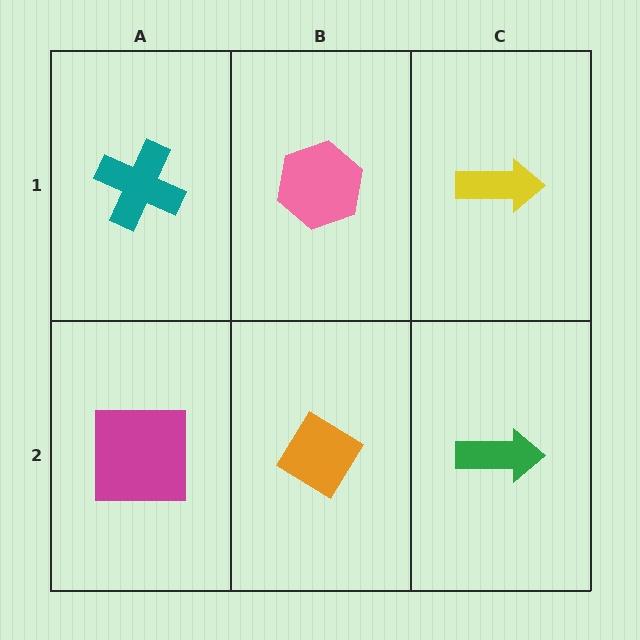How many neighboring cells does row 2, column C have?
2.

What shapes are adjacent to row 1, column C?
A green arrow (row 2, column C), a pink hexagon (row 1, column B).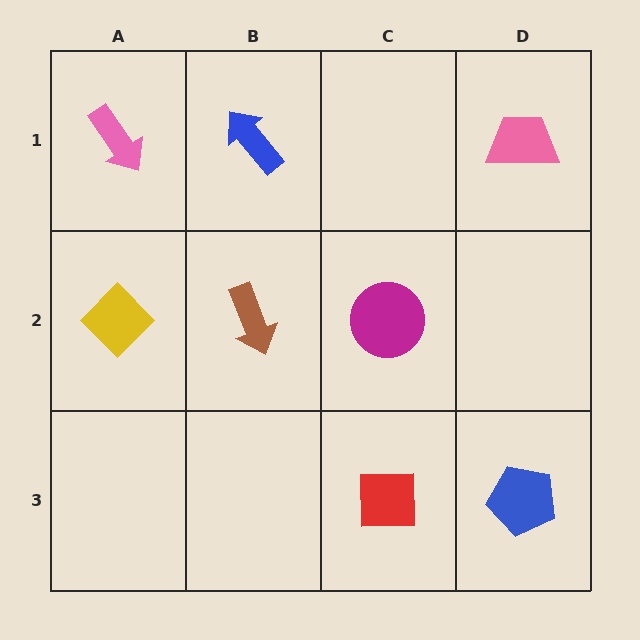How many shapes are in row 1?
3 shapes.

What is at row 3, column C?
A red square.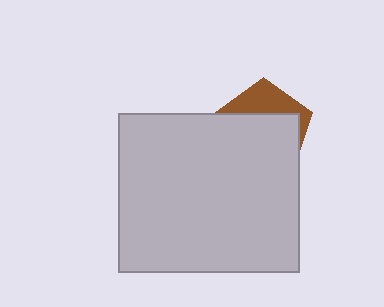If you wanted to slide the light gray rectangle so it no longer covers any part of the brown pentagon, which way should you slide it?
Slide it down — that is the most direct way to separate the two shapes.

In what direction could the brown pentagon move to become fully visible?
The brown pentagon could move up. That would shift it out from behind the light gray rectangle entirely.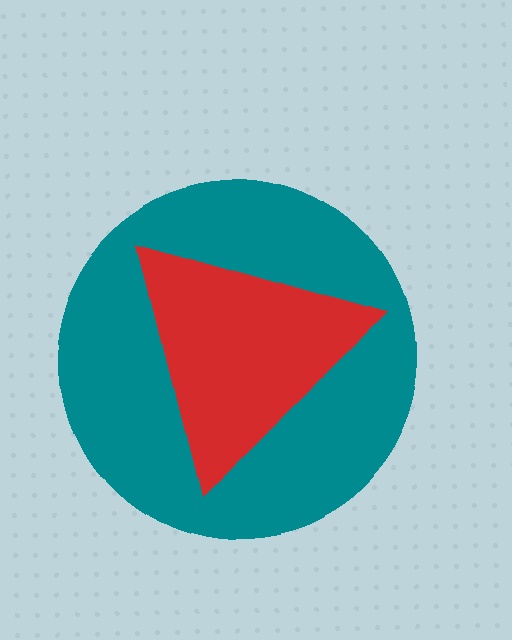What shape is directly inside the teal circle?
The red triangle.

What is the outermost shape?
The teal circle.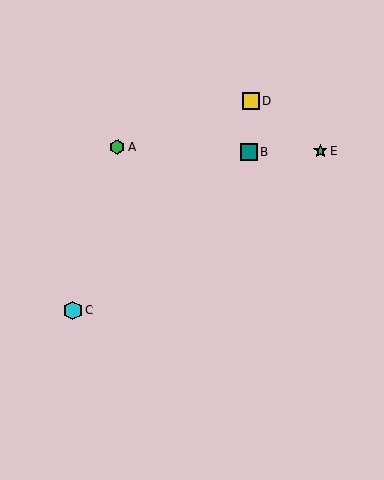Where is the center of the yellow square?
The center of the yellow square is at (251, 101).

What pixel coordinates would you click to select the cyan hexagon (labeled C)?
Click at (73, 311) to select the cyan hexagon C.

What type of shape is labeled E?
Shape E is a green star.